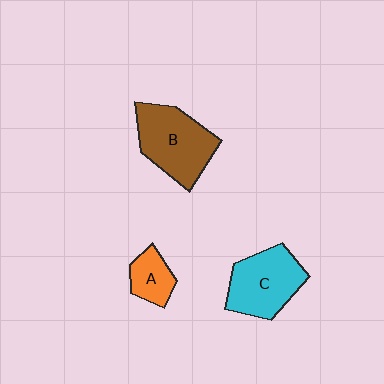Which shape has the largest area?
Shape B (brown).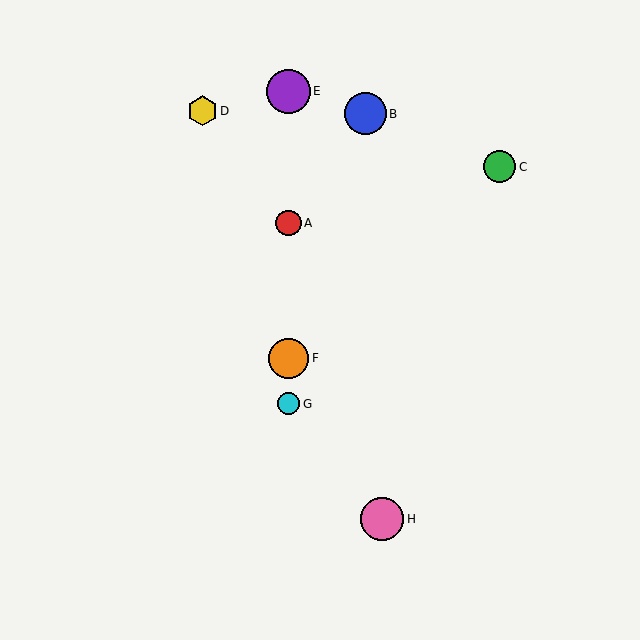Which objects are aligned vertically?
Objects A, E, F, G are aligned vertically.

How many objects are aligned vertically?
4 objects (A, E, F, G) are aligned vertically.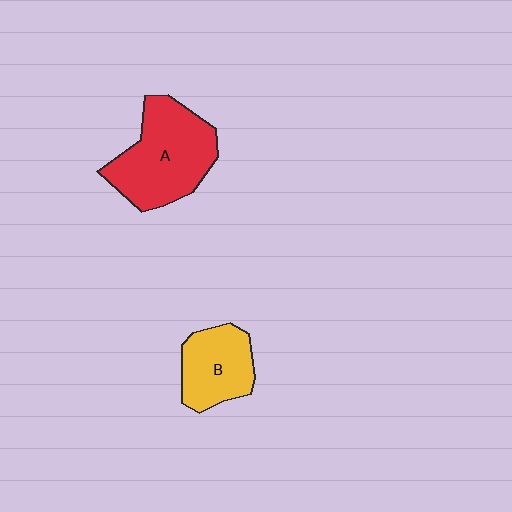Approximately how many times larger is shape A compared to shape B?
Approximately 1.6 times.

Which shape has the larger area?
Shape A (red).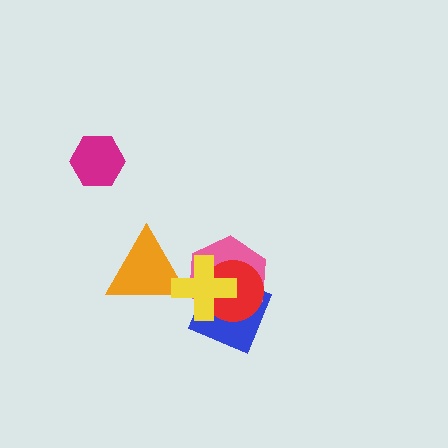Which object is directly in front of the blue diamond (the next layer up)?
The pink hexagon is directly in front of the blue diamond.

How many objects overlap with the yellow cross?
4 objects overlap with the yellow cross.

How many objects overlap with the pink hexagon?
3 objects overlap with the pink hexagon.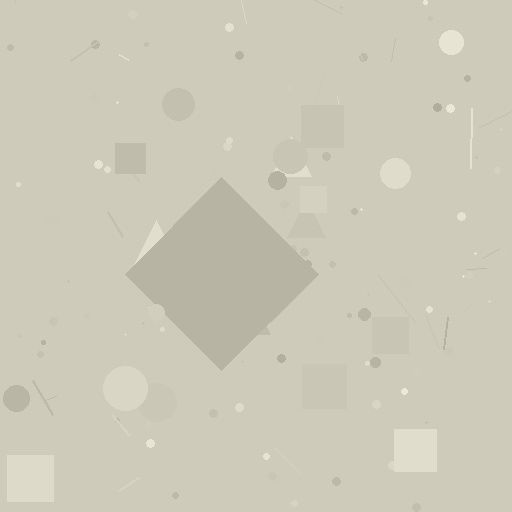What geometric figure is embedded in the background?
A diamond is embedded in the background.